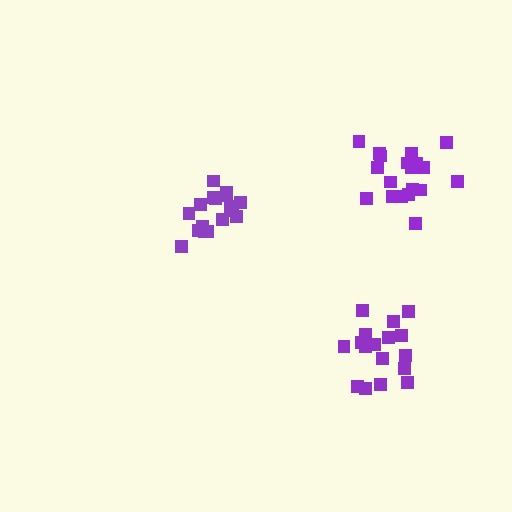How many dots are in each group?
Group 1: 18 dots, Group 2: 18 dots, Group 3: 20 dots (56 total).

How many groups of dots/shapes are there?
There are 3 groups.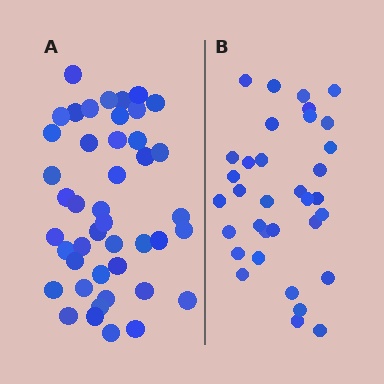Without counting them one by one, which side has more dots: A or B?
Region A (the left region) has more dots.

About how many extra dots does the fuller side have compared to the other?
Region A has roughly 10 or so more dots than region B.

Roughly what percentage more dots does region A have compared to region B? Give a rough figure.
About 30% more.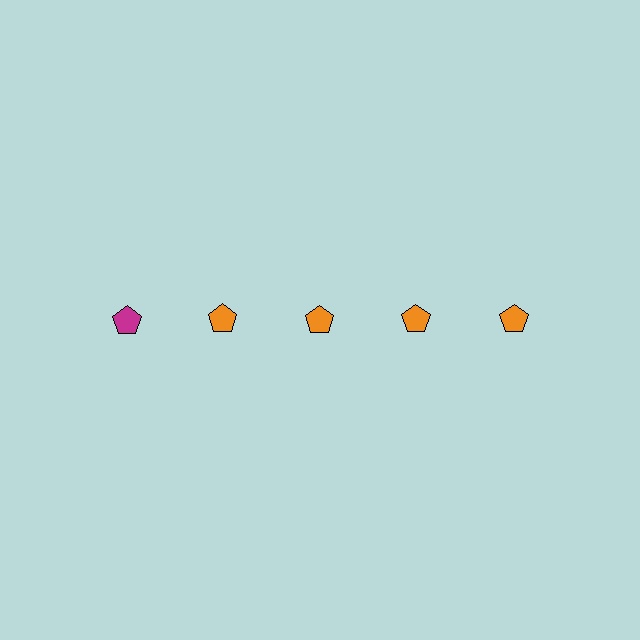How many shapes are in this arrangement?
There are 5 shapes arranged in a grid pattern.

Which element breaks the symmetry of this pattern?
The magenta pentagon in the top row, leftmost column breaks the symmetry. All other shapes are orange pentagons.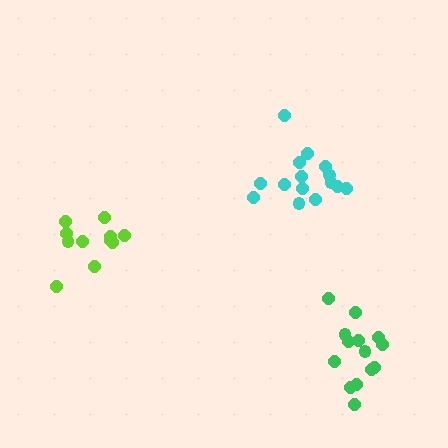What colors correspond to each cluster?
The clusters are colored: lime, green, cyan.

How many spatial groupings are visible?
There are 3 spatial groupings.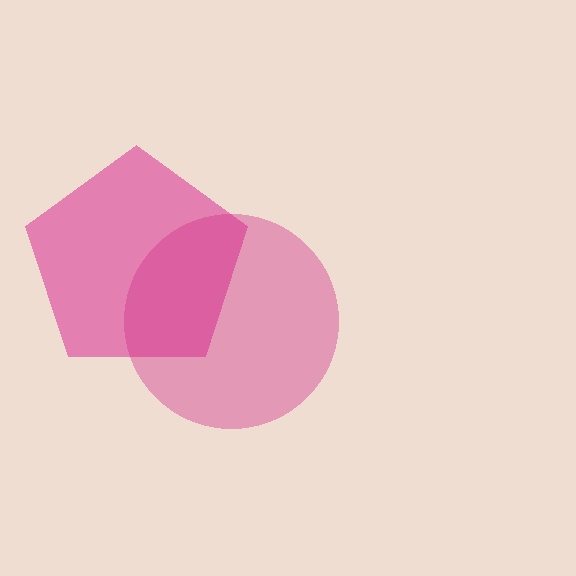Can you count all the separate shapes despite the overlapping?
Yes, there are 2 separate shapes.